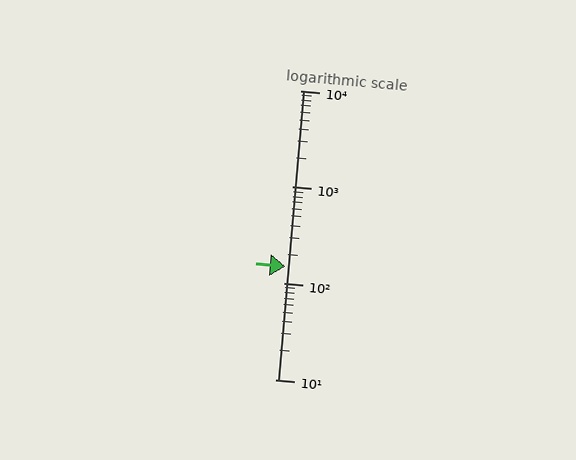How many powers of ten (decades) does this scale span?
The scale spans 3 decades, from 10 to 10000.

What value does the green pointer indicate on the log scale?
The pointer indicates approximately 150.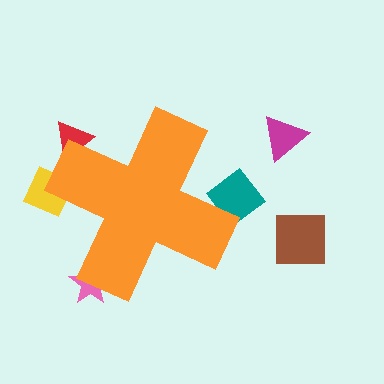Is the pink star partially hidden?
Yes, the pink star is partially hidden behind the orange cross.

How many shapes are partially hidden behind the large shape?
4 shapes are partially hidden.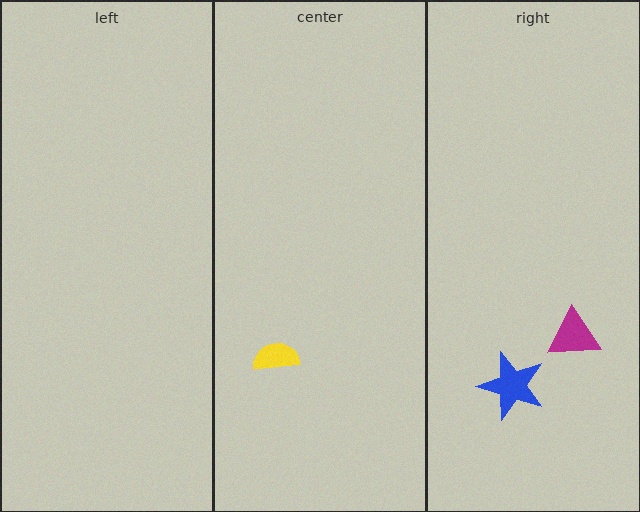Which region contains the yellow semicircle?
The center region.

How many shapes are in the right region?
2.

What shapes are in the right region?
The magenta triangle, the blue star.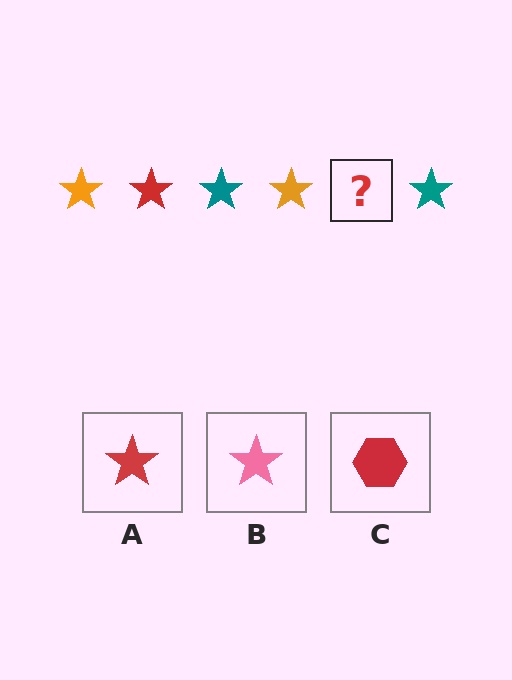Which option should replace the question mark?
Option A.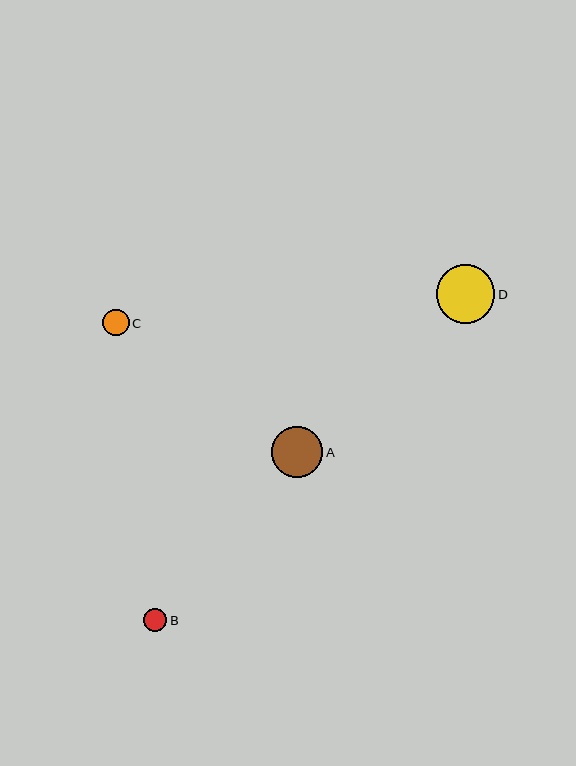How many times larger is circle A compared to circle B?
Circle A is approximately 2.1 times the size of circle B.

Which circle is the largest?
Circle D is the largest with a size of approximately 59 pixels.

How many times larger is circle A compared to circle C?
Circle A is approximately 1.9 times the size of circle C.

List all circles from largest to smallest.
From largest to smallest: D, A, C, B.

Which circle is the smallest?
Circle B is the smallest with a size of approximately 24 pixels.